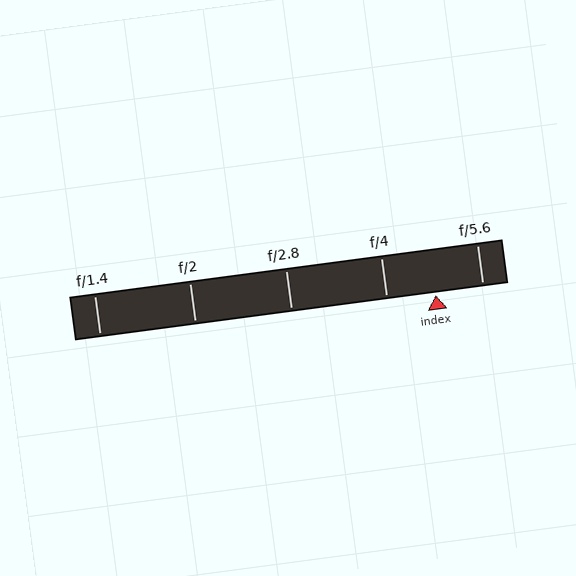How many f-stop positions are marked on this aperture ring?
There are 5 f-stop positions marked.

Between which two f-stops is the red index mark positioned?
The index mark is between f/4 and f/5.6.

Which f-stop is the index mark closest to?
The index mark is closest to f/5.6.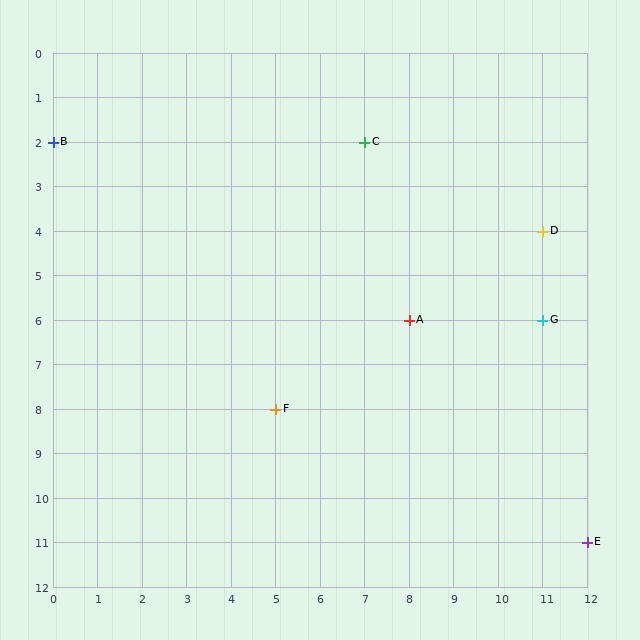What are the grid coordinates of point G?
Point G is at grid coordinates (11, 6).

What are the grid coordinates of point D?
Point D is at grid coordinates (11, 4).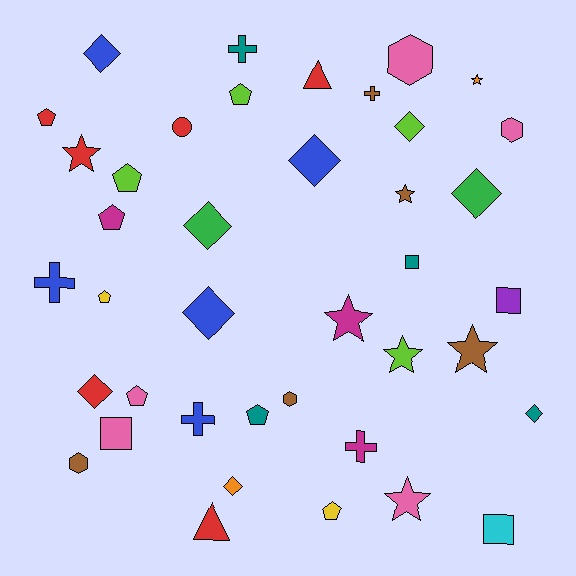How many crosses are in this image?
There are 5 crosses.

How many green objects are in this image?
There are 2 green objects.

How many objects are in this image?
There are 40 objects.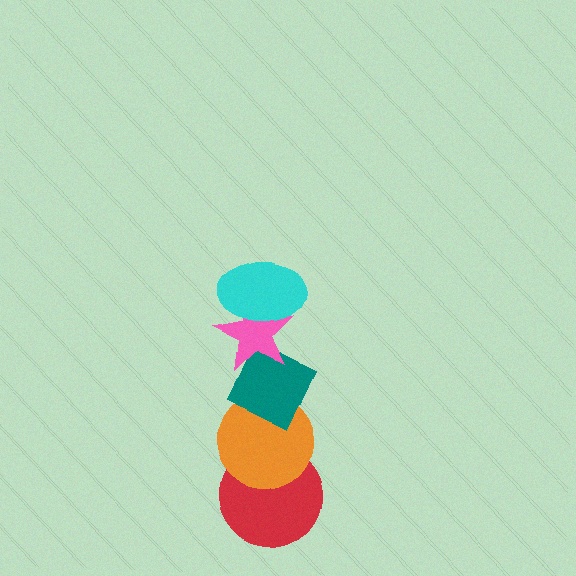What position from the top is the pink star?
The pink star is 2nd from the top.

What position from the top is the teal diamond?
The teal diamond is 3rd from the top.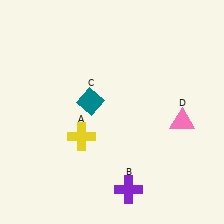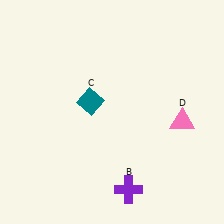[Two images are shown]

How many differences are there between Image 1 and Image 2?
There is 1 difference between the two images.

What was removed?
The yellow cross (A) was removed in Image 2.